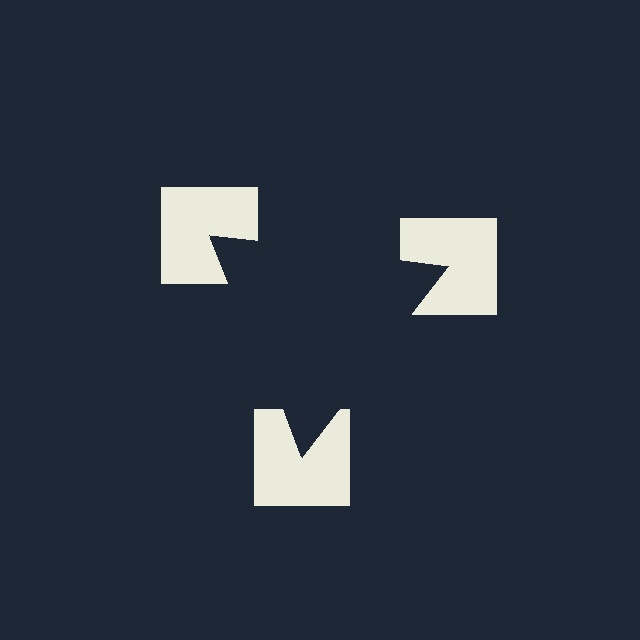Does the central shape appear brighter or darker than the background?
It typically appears slightly darker than the background, even though no actual brightness change is drawn.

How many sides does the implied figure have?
3 sides.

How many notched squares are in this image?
There are 3 — one at each vertex of the illusory triangle.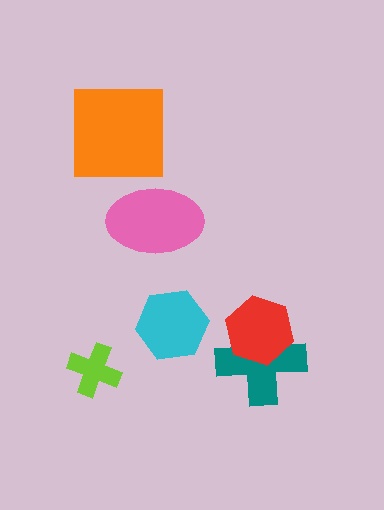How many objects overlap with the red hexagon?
1 object overlaps with the red hexagon.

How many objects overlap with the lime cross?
0 objects overlap with the lime cross.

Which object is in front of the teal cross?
The red hexagon is in front of the teal cross.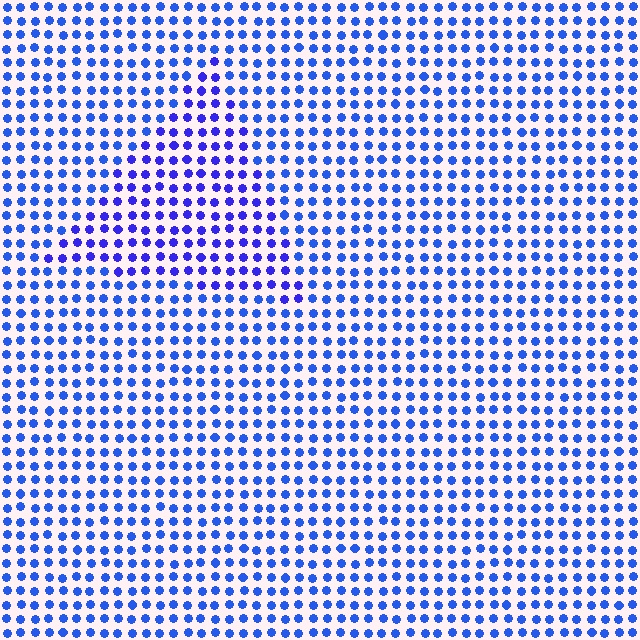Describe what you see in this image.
The image is filled with small blue elements in a uniform arrangement. A triangle-shaped region is visible where the elements are tinted to a slightly different hue, forming a subtle color boundary.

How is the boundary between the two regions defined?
The boundary is defined purely by a slight shift in hue (about 21 degrees). Spacing, size, and orientation are identical on both sides.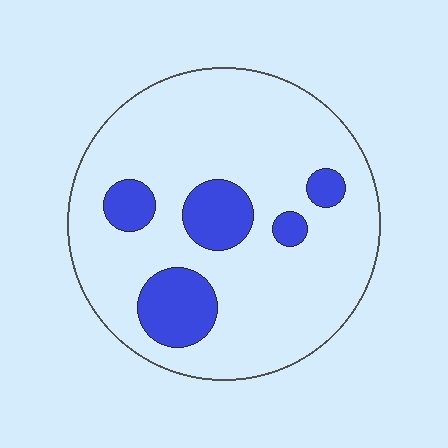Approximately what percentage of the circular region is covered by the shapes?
Approximately 20%.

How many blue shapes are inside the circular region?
5.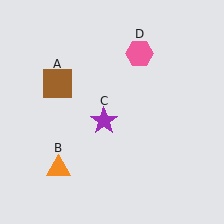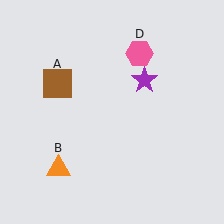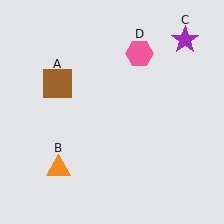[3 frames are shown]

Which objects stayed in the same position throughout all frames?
Brown square (object A) and orange triangle (object B) and pink hexagon (object D) remained stationary.